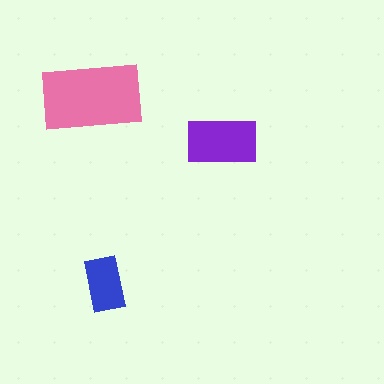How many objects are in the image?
There are 3 objects in the image.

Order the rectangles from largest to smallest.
the pink one, the purple one, the blue one.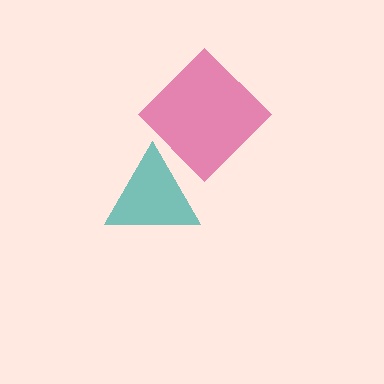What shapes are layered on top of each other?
The layered shapes are: a magenta diamond, a teal triangle.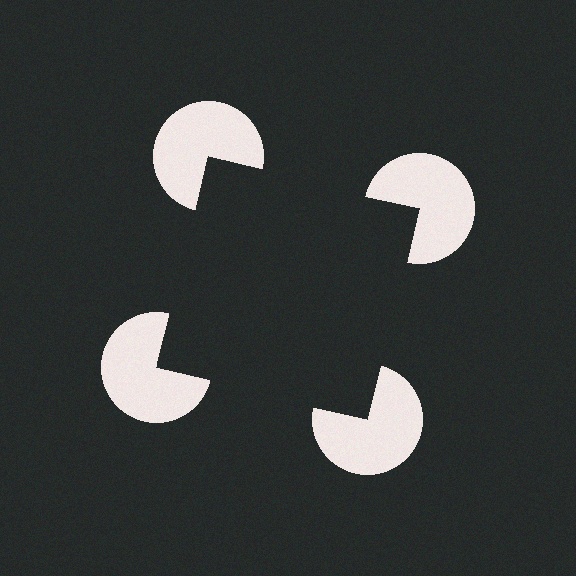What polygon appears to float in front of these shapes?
An illusory square — its edges are inferred from the aligned wedge cuts in the pac-man discs, not physically drawn.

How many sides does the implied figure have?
4 sides.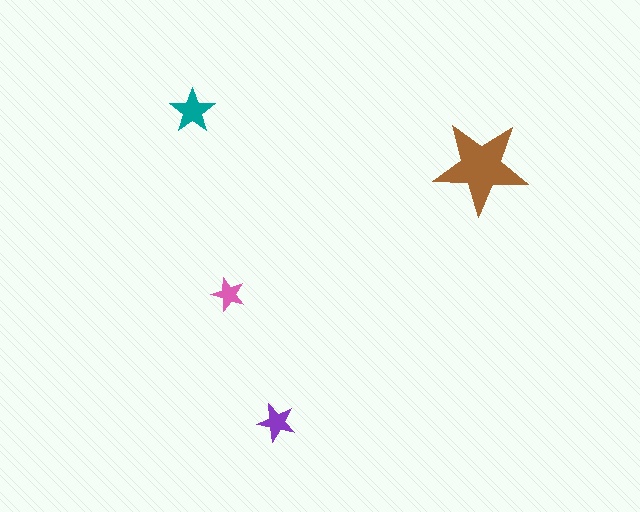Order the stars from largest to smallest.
the brown one, the teal one, the purple one, the pink one.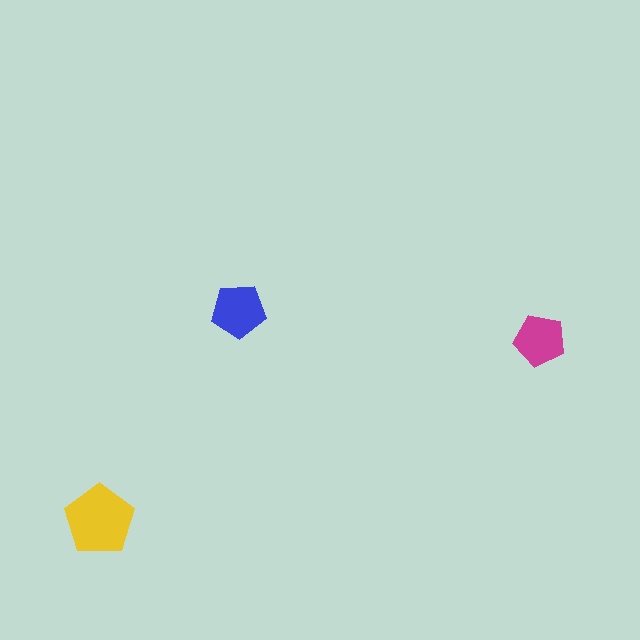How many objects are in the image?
There are 3 objects in the image.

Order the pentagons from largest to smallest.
the yellow one, the blue one, the magenta one.